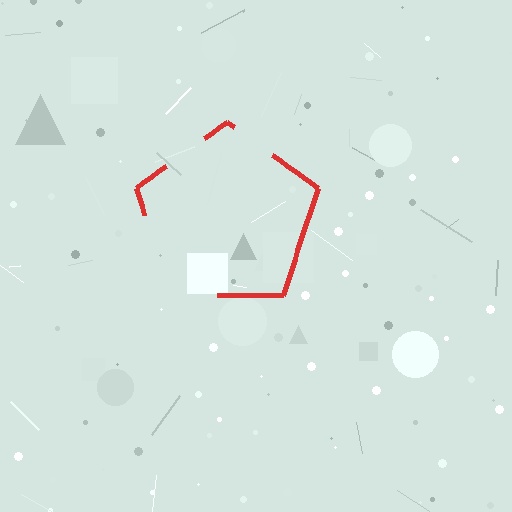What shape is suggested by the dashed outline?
The dashed outline suggests a pentagon.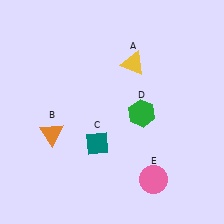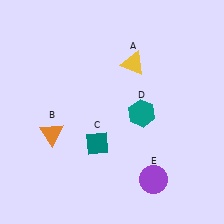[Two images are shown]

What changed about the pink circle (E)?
In Image 1, E is pink. In Image 2, it changed to purple.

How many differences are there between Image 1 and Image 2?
There are 2 differences between the two images.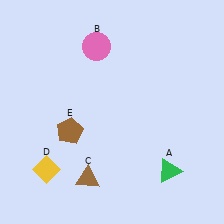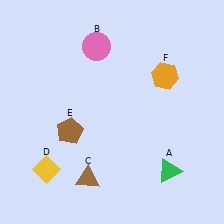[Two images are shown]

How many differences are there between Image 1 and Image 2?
There is 1 difference between the two images.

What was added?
An orange hexagon (F) was added in Image 2.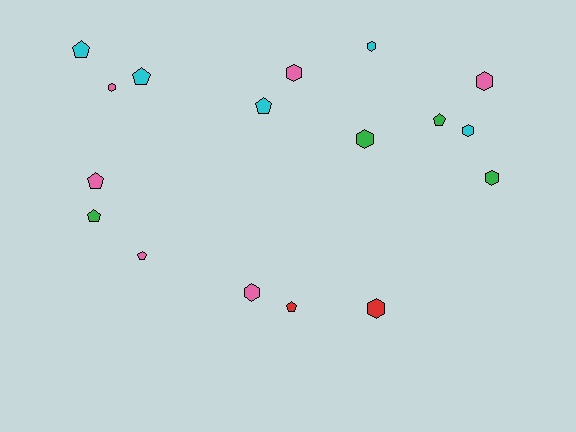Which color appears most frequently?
Pink, with 6 objects.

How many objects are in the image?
There are 17 objects.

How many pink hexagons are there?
There are 4 pink hexagons.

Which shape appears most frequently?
Hexagon, with 9 objects.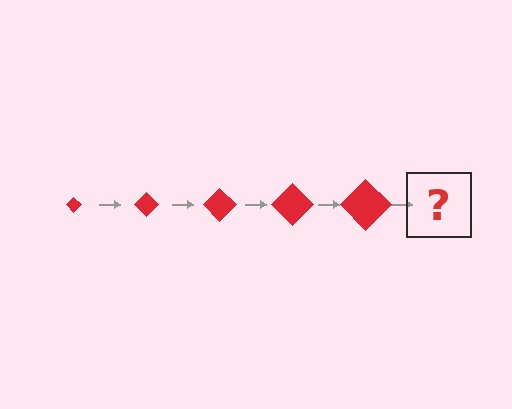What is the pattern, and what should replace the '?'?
The pattern is that the diamond gets progressively larger each step. The '?' should be a red diamond, larger than the previous one.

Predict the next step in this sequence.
The next step is a red diamond, larger than the previous one.